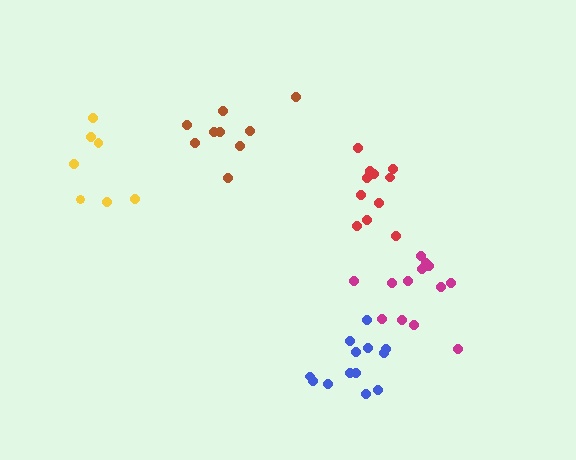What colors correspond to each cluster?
The clusters are colored: yellow, red, blue, magenta, brown.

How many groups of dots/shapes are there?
There are 5 groups.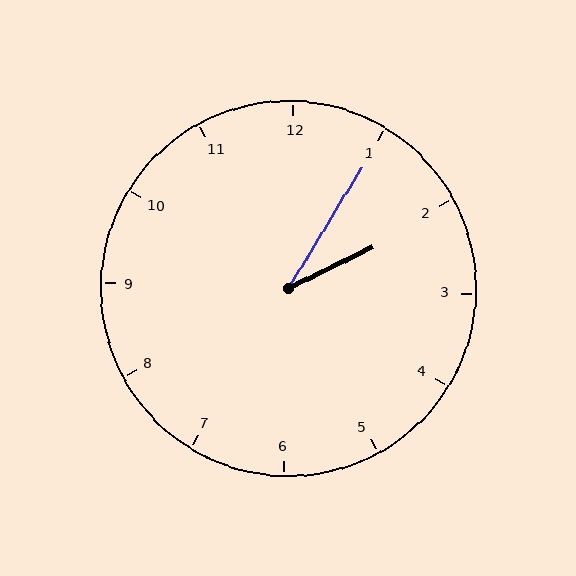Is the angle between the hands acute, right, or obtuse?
It is acute.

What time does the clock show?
2:05.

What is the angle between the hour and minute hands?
Approximately 32 degrees.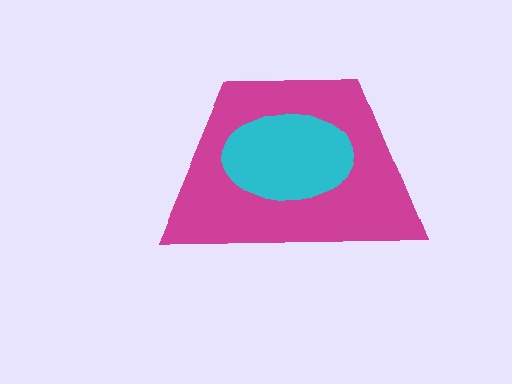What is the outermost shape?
The magenta trapezoid.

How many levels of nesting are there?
2.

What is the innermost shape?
The cyan ellipse.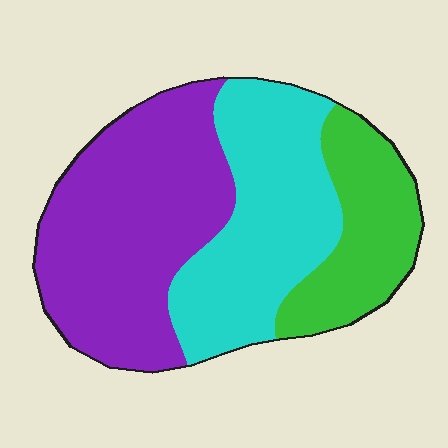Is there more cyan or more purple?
Purple.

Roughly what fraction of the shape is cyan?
Cyan covers 34% of the shape.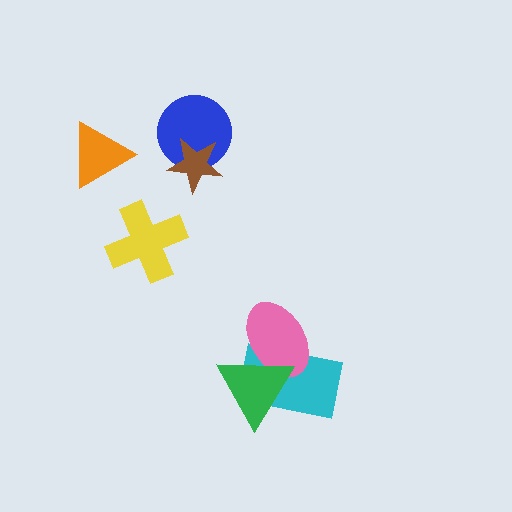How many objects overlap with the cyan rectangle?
2 objects overlap with the cyan rectangle.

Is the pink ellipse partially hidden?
Yes, it is partially covered by another shape.